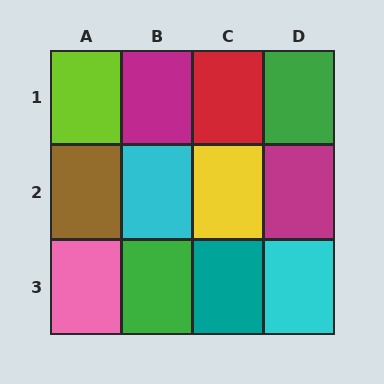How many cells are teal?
1 cell is teal.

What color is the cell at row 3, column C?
Teal.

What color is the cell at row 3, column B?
Green.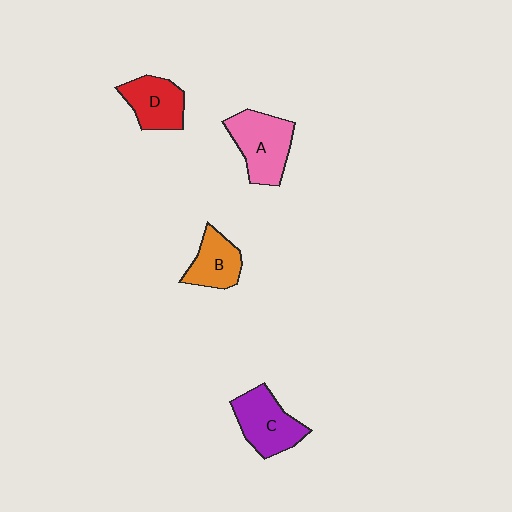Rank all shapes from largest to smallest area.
From largest to smallest: A (pink), C (purple), D (red), B (orange).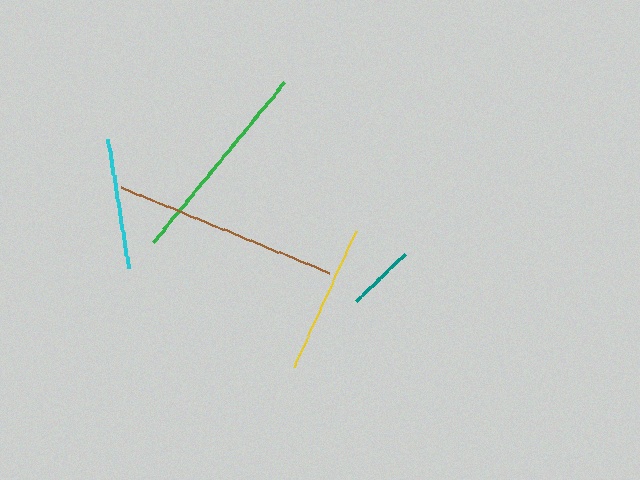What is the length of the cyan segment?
The cyan segment is approximately 131 pixels long.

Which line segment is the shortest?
The teal line is the shortest at approximately 68 pixels.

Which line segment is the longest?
The brown line is the longest at approximately 225 pixels.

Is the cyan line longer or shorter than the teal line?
The cyan line is longer than the teal line.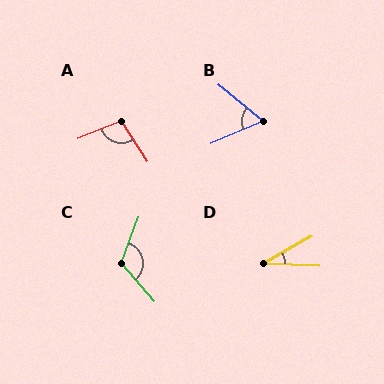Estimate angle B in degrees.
Approximately 63 degrees.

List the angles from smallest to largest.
D (32°), B (63°), A (101°), C (120°).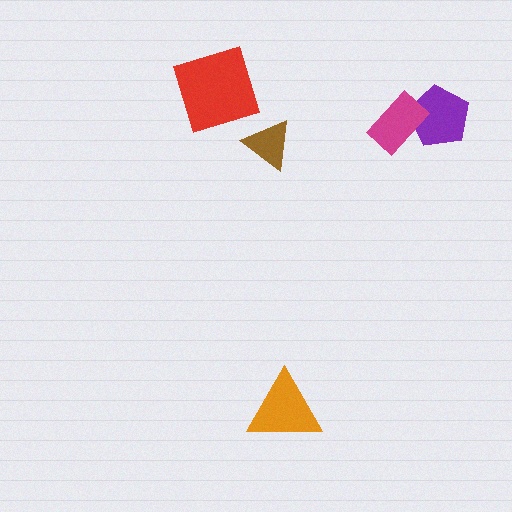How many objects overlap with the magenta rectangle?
1 object overlaps with the magenta rectangle.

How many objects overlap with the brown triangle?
0 objects overlap with the brown triangle.